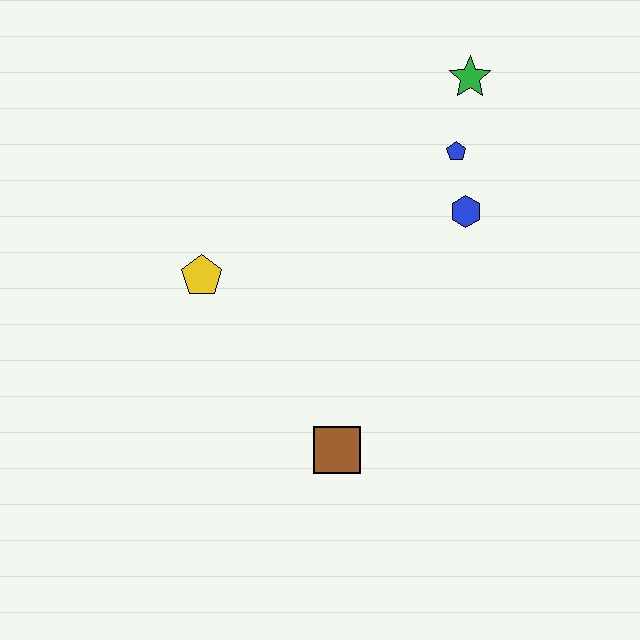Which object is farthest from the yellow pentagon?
The green star is farthest from the yellow pentagon.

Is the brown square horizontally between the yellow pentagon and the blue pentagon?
Yes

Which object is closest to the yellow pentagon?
The brown square is closest to the yellow pentagon.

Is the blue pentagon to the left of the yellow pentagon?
No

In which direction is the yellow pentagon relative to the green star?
The yellow pentagon is to the left of the green star.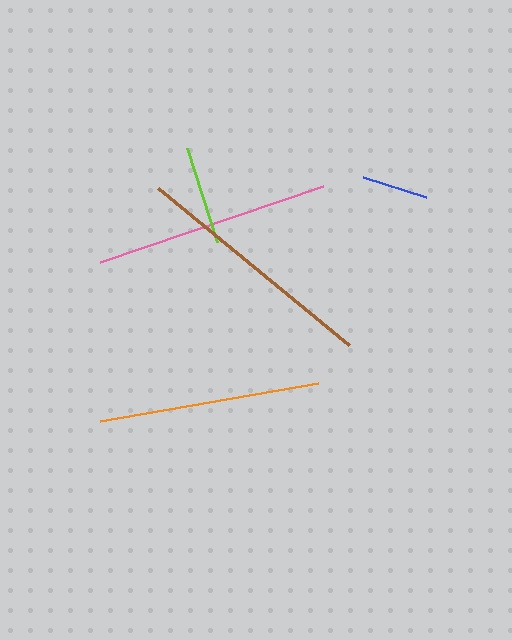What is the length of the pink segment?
The pink segment is approximately 235 pixels long.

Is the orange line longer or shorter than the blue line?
The orange line is longer than the blue line.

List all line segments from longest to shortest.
From longest to shortest: brown, pink, orange, lime, blue.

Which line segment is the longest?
The brown line is the longest at approximately 248 pixels.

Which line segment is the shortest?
The blue line is the shortest at approximately 66 pixels.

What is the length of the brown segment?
The brown segment is approximately 248 pixels long.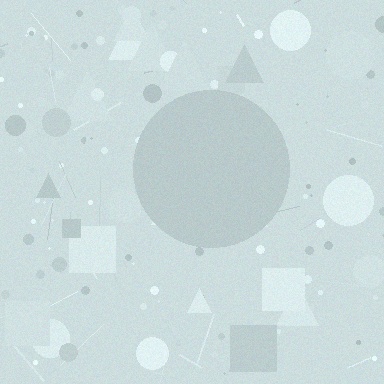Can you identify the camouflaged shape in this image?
The camouflaged shape is a circle.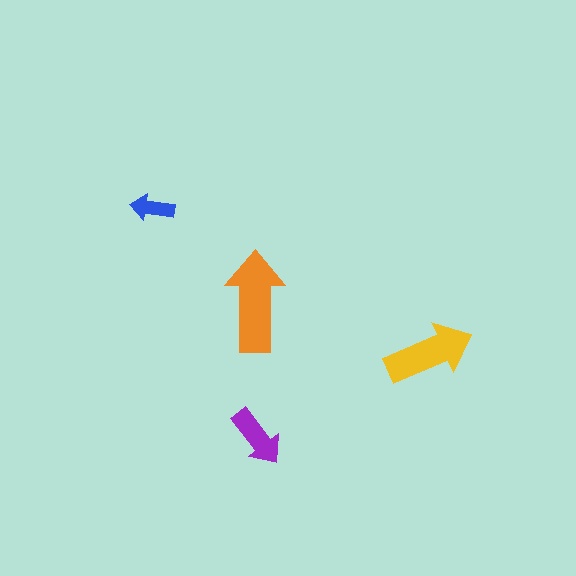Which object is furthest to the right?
The yellow arrow is rightmost.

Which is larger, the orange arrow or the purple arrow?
The orange one.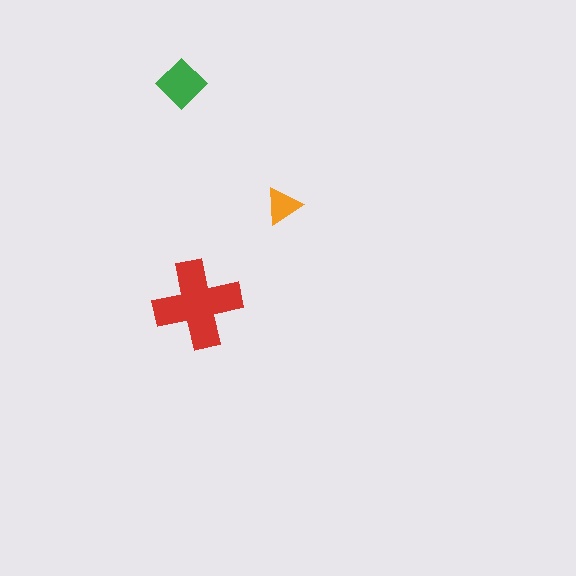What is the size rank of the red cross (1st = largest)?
1st.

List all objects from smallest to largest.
The orange triangle, the green diamond, the red cross.